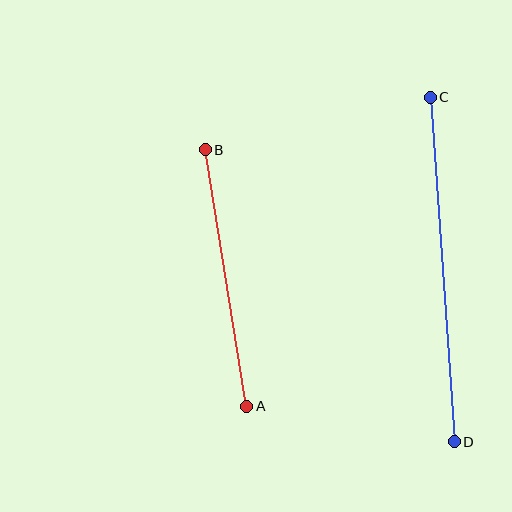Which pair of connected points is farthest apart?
Points C and D are farthest apart.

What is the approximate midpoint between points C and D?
The midpoint is at approximately (442, 270) pixels.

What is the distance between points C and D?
The distance is approximately 345 pixels.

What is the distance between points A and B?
The distance is approximately 260 pixels.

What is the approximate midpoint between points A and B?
The midpoint is at approximately (226, 278) pixels.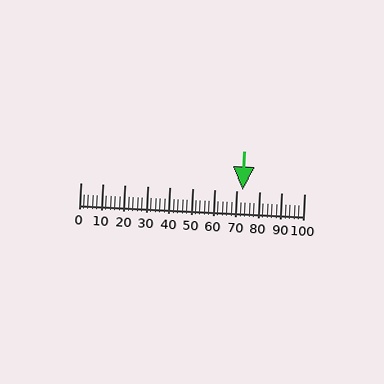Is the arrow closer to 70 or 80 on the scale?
The arrow is closer to 70.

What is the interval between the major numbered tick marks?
The major tick marks are spaced 10 units apart.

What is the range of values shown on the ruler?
The ruler shows values from 0 to 100.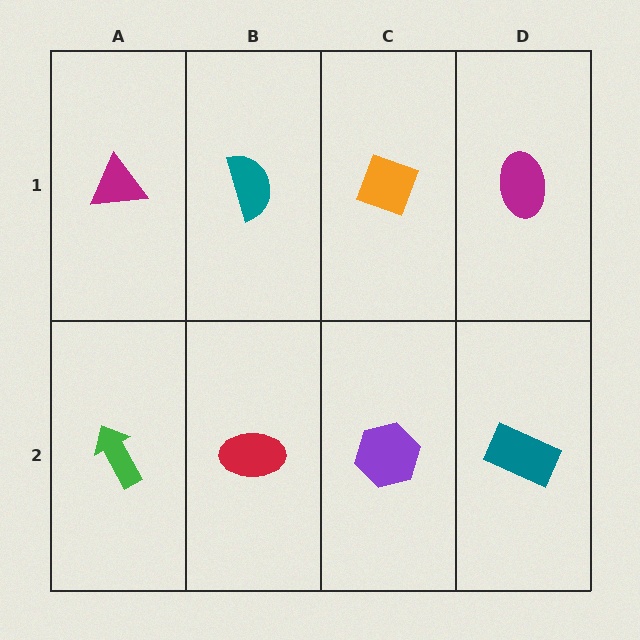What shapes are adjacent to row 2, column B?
A teal semicircle (row 1, column B), a green arrow (row 2, column A), a purple hexagon (row 2, column C).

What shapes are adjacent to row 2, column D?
A magenta ellipse (row 1, column D), a purple hexagon (row 2, column C).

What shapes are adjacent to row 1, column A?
A green arrow (row 2, column A), a teal semicircle (row 1, column B).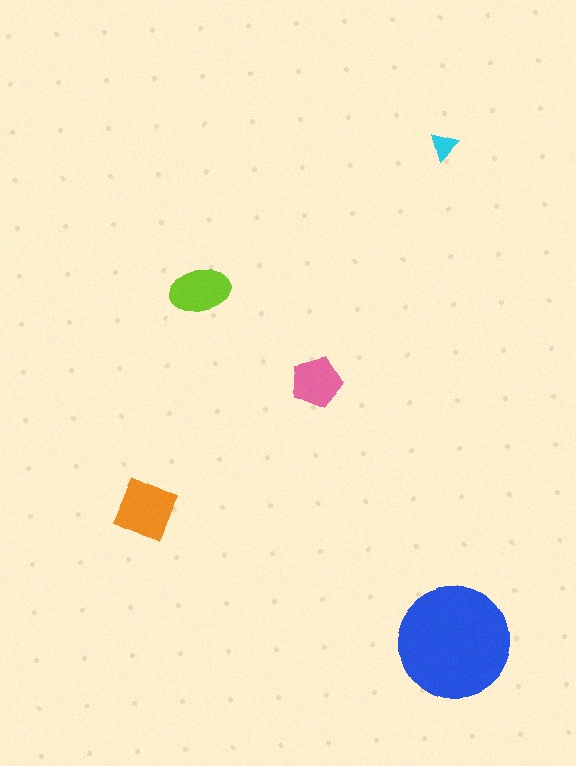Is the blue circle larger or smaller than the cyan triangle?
Larger.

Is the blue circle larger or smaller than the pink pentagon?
Larger.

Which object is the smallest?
The cyan triangle.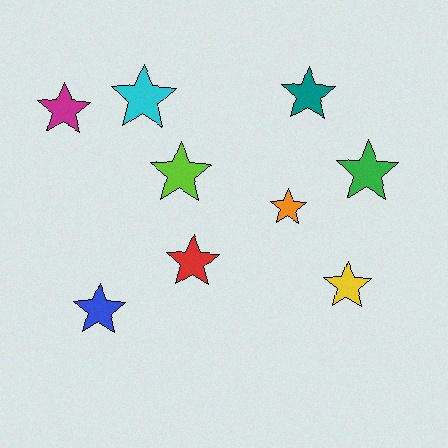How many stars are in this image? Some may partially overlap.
There are 9 stars.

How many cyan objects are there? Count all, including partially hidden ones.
There is 1 cyan object.